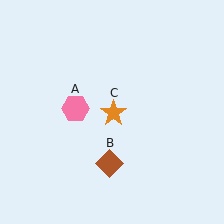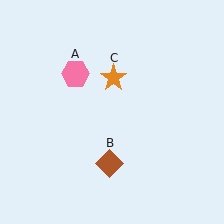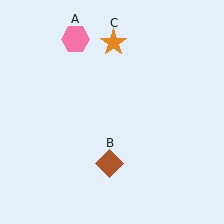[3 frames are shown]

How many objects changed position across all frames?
2 objects changed position: pink hexagon (object A), orange star (object C).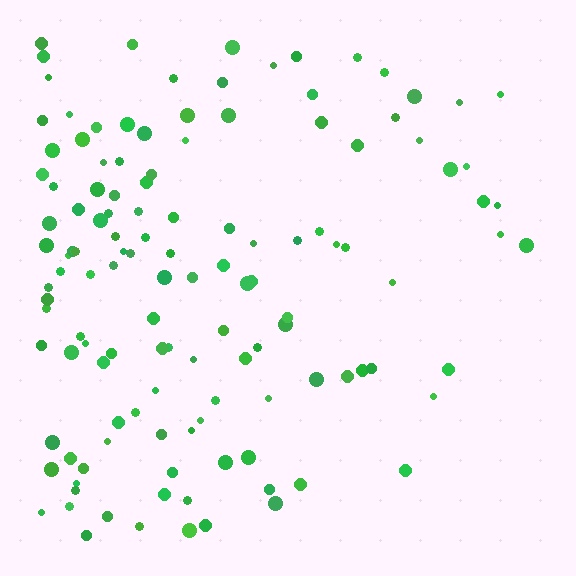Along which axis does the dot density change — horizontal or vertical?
Horizontal.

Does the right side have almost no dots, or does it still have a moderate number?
Still a moderate number, just noticeably fewer than the left.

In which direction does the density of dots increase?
From right to left, with the left side densest.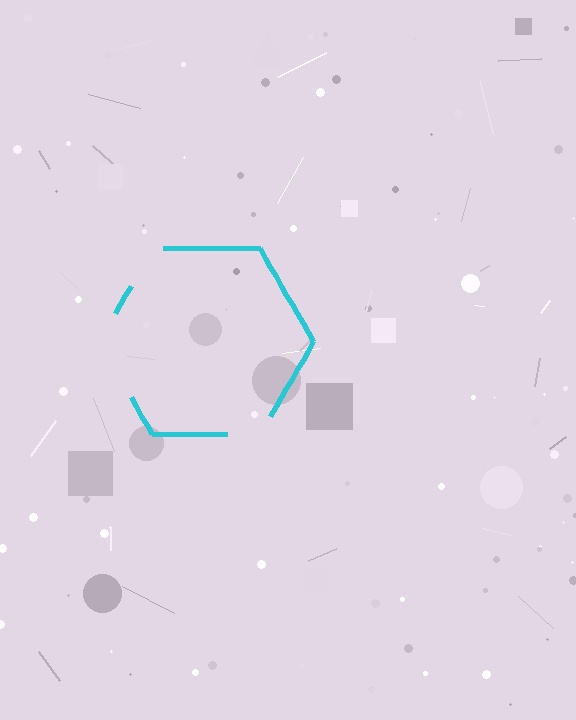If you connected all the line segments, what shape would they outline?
They would outline a hexagon.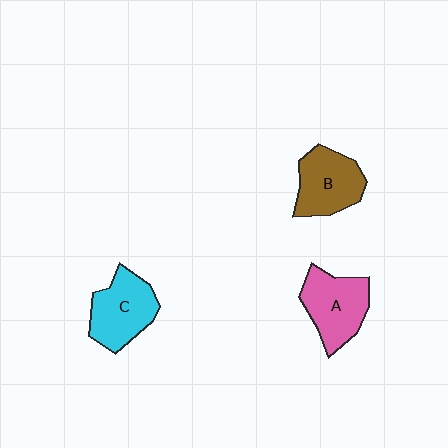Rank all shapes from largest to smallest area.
From largest to smallest: A (pink), C (cyan), B (brown).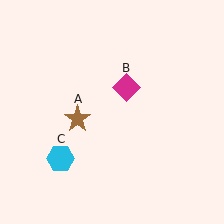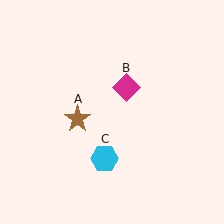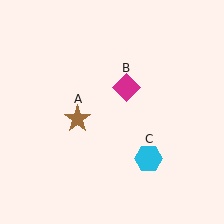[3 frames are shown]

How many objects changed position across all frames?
1 object changed position: cyan hexagon (object C).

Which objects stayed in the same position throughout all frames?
Brown star (object A) and magenta diamond (object B) remained stationary.